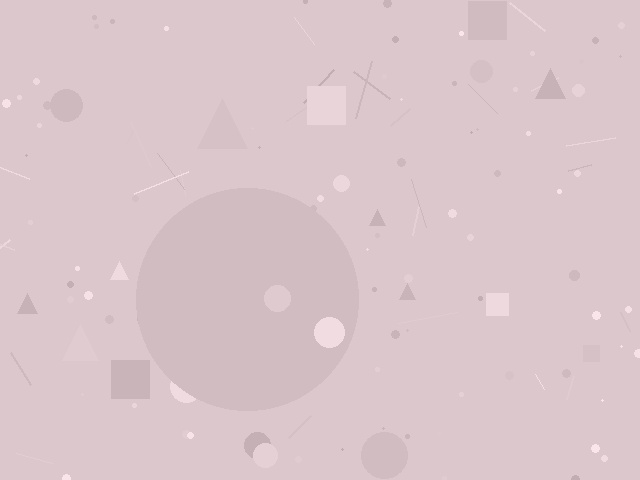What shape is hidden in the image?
A circle is hidden in the image.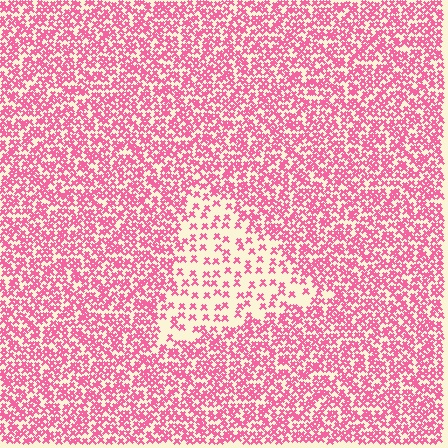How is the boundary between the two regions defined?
The boundary is defined by a change in element density (approximately 2.6x ratio). All elements are the same color, size, and shape.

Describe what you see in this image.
The image contains small pink elements arranged at two different densities. A triangle-shaped region is visible where the elements are less densely packed than the surrounding area.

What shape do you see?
I see a triangle.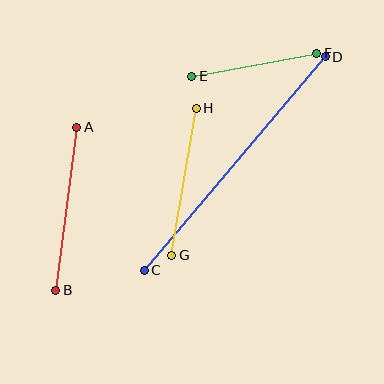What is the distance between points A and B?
The distance is approximately 165 pixels.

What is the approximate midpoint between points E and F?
The midpoint is at approximately (254, 65) pixels.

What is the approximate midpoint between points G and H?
The midpoint is at approximately (184, 182) pixels.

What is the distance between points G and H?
The distance is approximately 149 pixels.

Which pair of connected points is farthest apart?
Points C and D are farthest apart.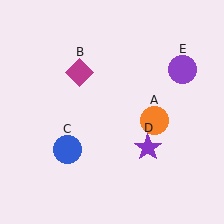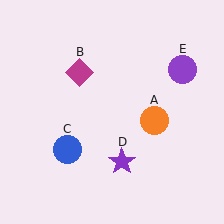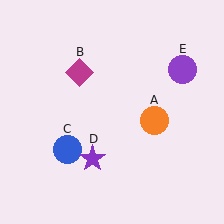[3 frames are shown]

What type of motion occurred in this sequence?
The purple star (object D) rotated clockwise around the center of the scene.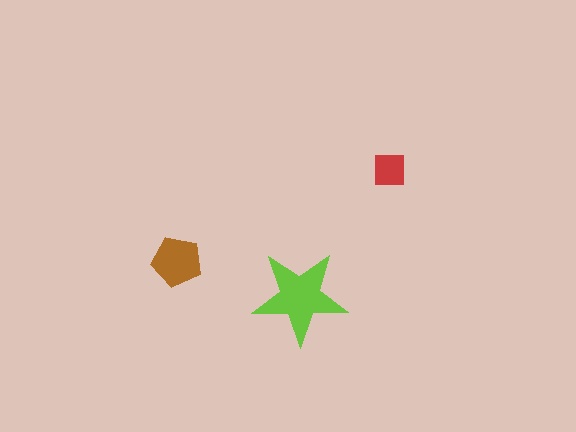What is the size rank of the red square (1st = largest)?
3rd.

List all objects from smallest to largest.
The red square, the brown pentagon, the lime star.